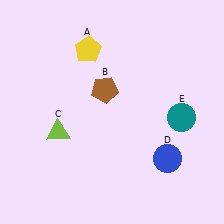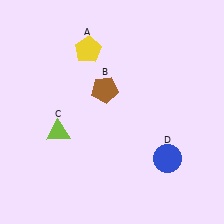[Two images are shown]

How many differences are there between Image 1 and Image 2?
There is 1 difference between the two images.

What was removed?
The teal circle (E) was removed in Image 2.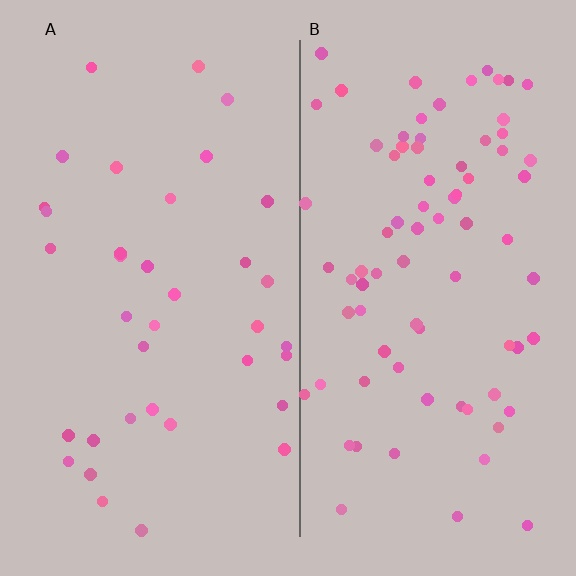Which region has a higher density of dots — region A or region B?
B (the right).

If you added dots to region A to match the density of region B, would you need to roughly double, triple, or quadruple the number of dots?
Approximately double.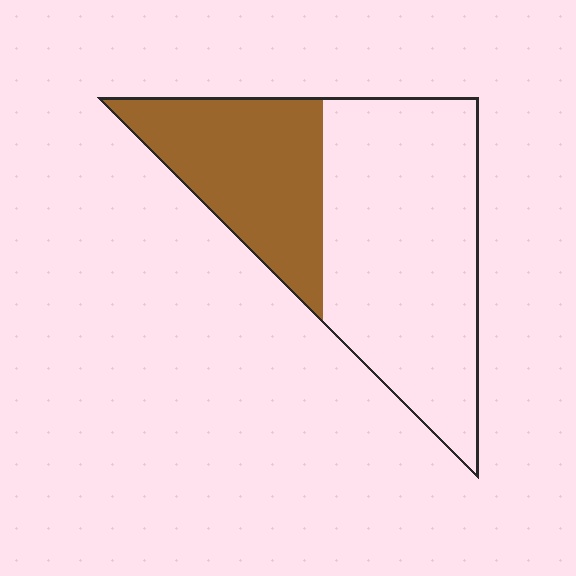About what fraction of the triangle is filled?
About one third (1/3).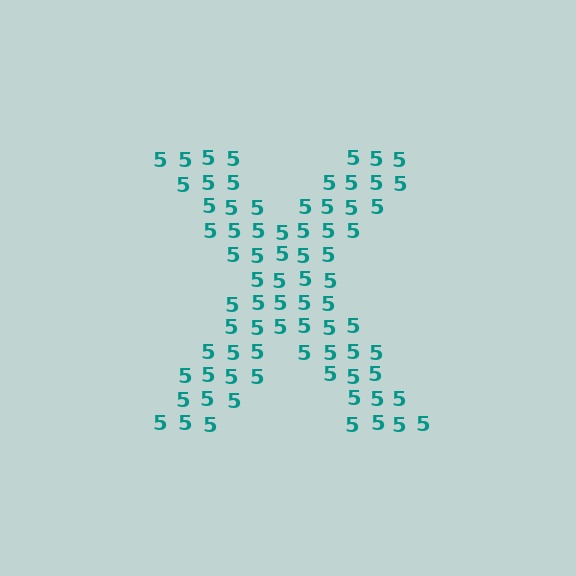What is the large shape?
The large shape is the letter X.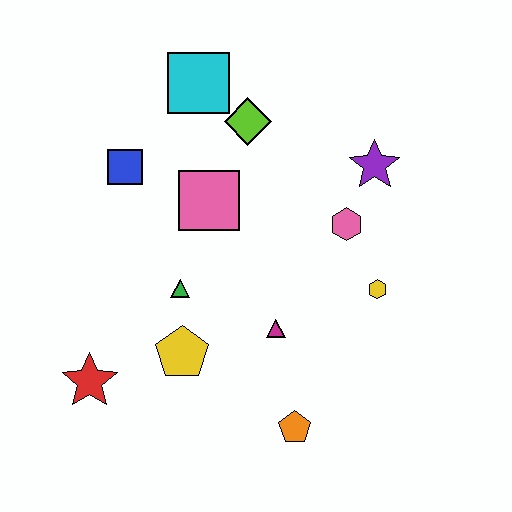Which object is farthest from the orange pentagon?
The cyan square is farthest from the orange pentagon.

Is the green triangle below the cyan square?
Yes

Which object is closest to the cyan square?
The lime diamond is closest to the cyan square.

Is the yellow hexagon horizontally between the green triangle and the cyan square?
No